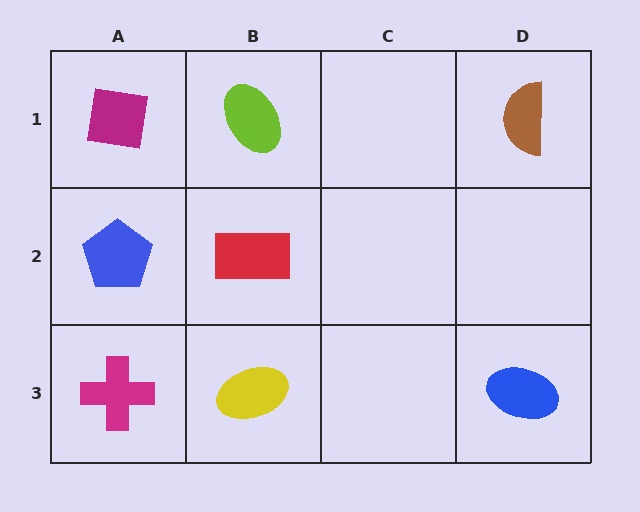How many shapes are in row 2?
2 shapes.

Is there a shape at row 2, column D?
No, that cell is empty.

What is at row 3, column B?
A yellow ellipse.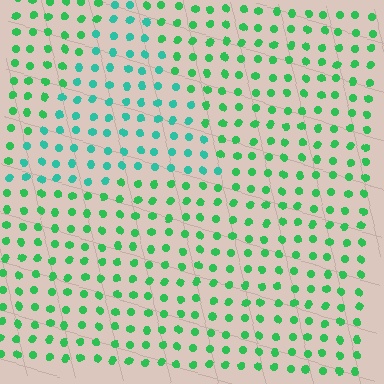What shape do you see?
I see a triangle.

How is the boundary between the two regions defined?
The boundary is defined purely by a slight shift in hue (about 33 degrees). Spacing, size, and orientation are identical on both sides.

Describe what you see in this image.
The image is filled with small green elements in a uniform arrangement. A triangle-shaped region is visible where the elements are tinted to a slightly different hue, forming a subtle color boundary.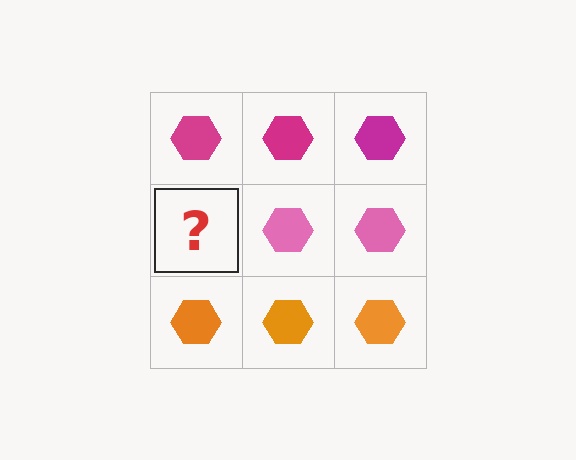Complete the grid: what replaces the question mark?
The question mark should be replaced with a pink hexagon.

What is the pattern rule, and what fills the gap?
The rule is that each row has a consistent color. The gap should be filled with a pink hexagon.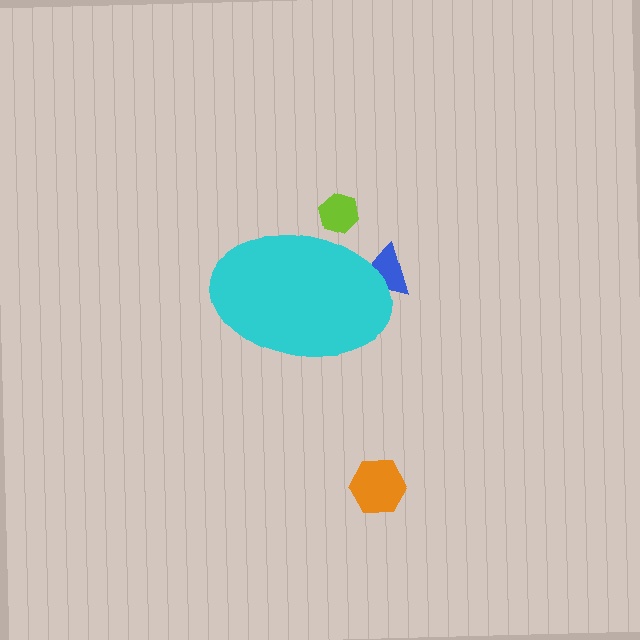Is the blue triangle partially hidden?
Yes, the blue triangle is partially hidden behind the cyan ellipse.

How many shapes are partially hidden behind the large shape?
2 shapes are partially hidden.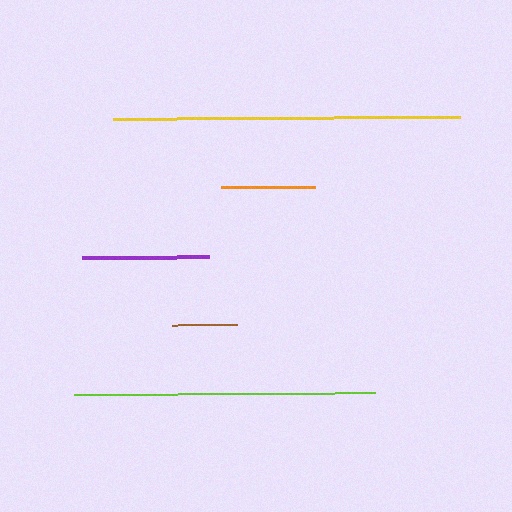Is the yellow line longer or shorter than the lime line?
The yellow line is longer than the lime line.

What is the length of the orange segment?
The orange segment is approximately 94 pixels long.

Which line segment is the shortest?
The brown line is the shortest at approximately 65 pixels.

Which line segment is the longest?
The yellow line is the longest at approximately 347 pixels.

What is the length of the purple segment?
The purple segment is approximately 127 pixels long.